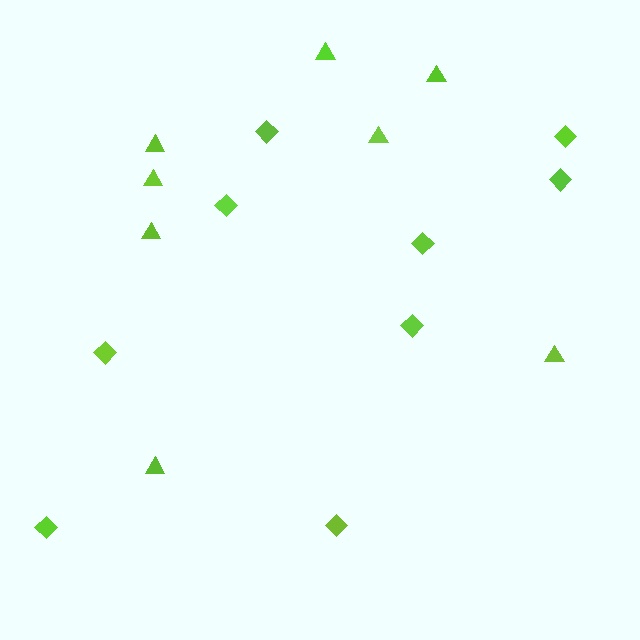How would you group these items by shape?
There are 2 groups: one group of triangles (8) and one group of diamonds (9).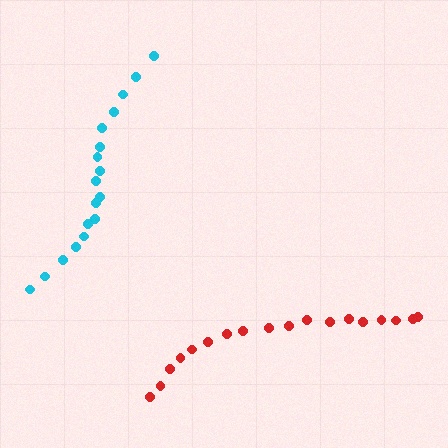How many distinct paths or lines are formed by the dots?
There are 2 distinct paths.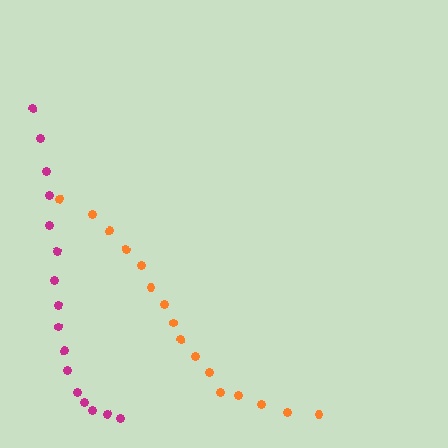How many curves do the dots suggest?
There are 2 distinct paths.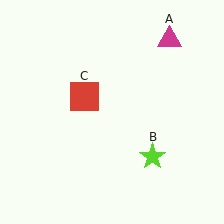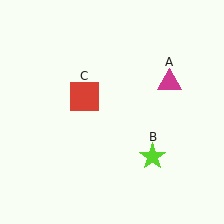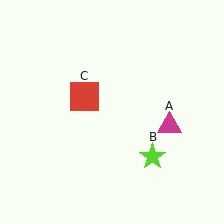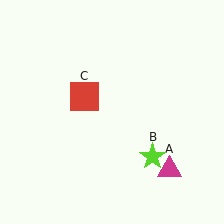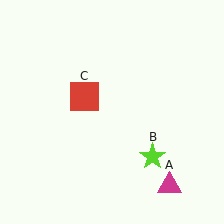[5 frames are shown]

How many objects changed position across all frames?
1 object changed position: magenta triangle (object A).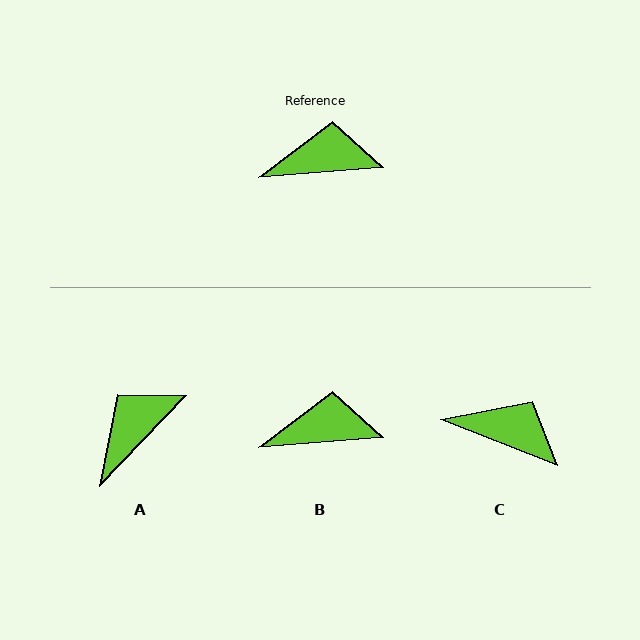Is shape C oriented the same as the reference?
No, it is off by about 26 degrees.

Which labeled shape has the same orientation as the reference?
B.